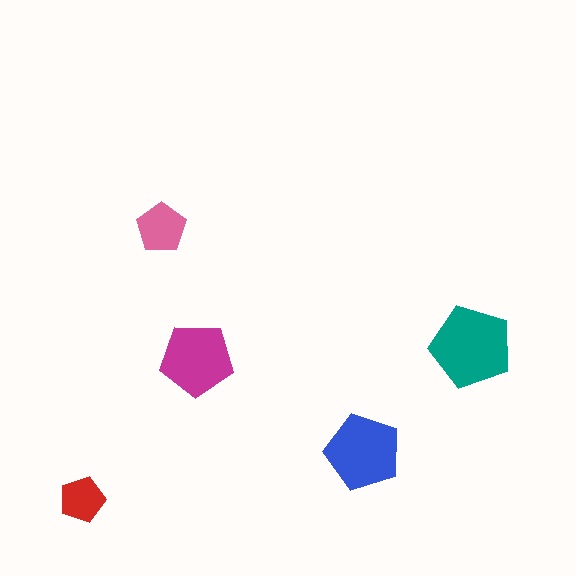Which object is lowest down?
The red pentagon is bottommost.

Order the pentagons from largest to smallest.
the teal one, the blue one, the magenta one, the pink one, the red one.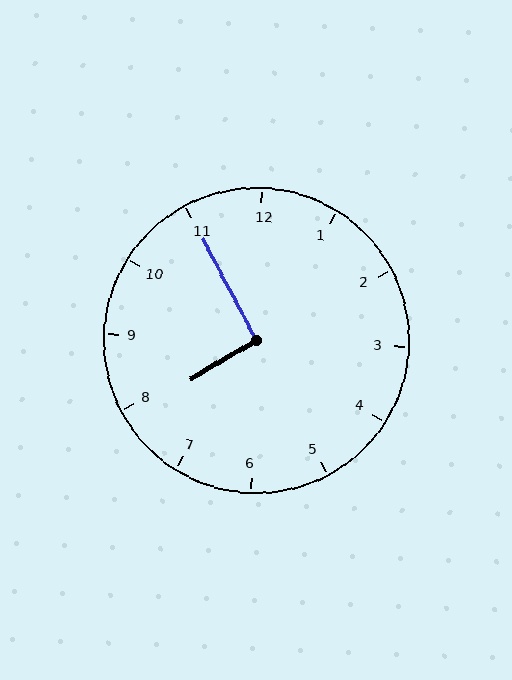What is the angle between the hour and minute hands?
Approximately 92 degrees.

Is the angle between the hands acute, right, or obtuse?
It is right.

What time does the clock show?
7:55.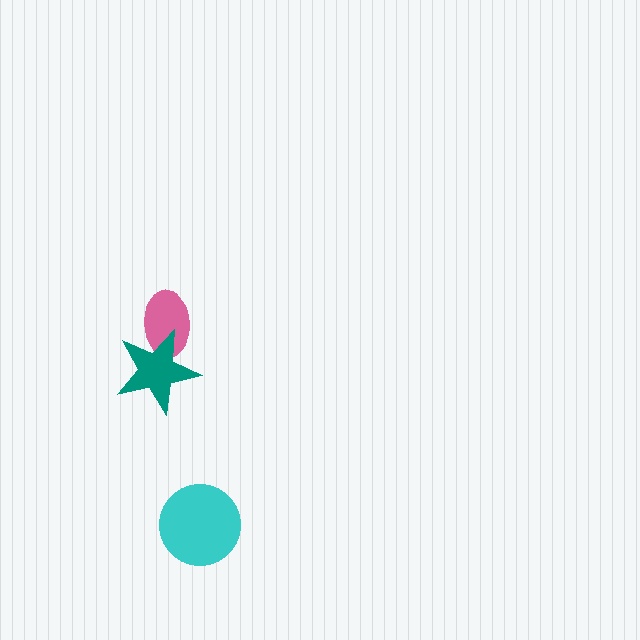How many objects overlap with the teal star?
1 object overlaps with the teal star.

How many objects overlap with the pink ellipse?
1 object overlaps with the pink ellipse.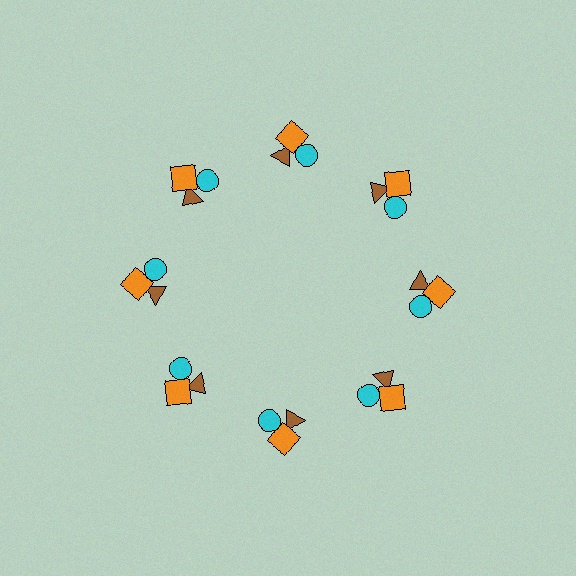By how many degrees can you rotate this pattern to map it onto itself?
The pattern maps onto itself every 45 degrees of rotation.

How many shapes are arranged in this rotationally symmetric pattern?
There are 24 shapes, arranged in 8 groups of 3.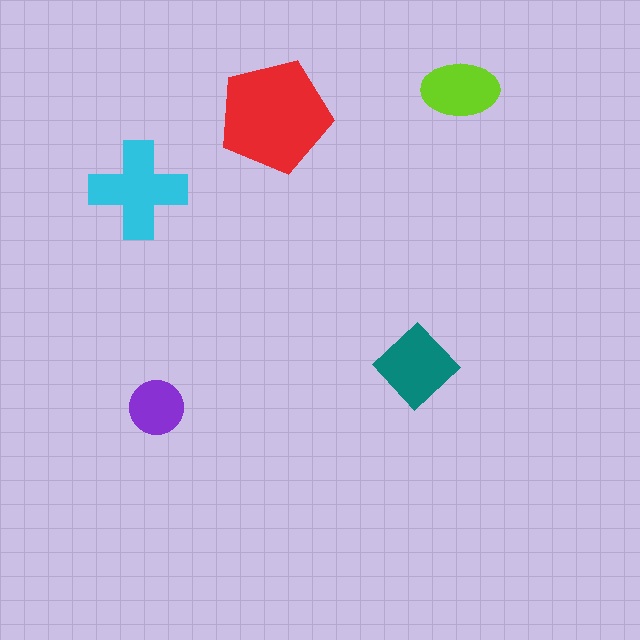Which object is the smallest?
The purple circle.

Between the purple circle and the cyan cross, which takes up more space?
The cyan cross.